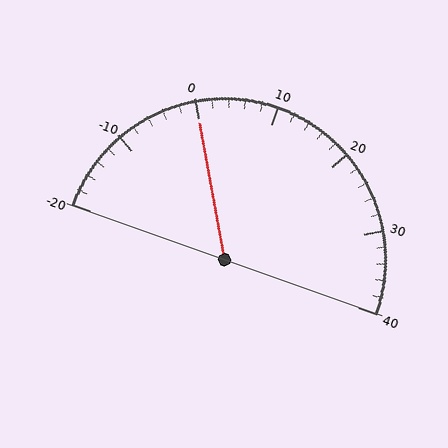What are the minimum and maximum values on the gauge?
The gauge ranges from -20 to 40.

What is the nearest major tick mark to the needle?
The nearest major tick mark is 0.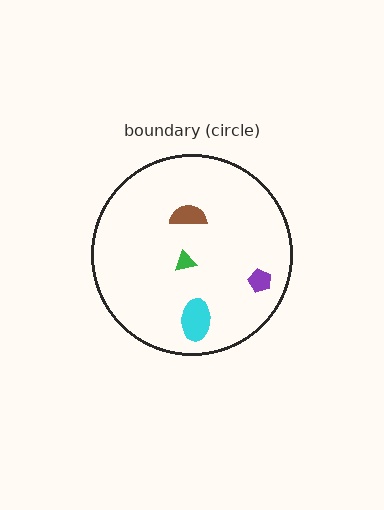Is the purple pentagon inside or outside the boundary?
Inside.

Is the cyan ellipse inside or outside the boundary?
Inside.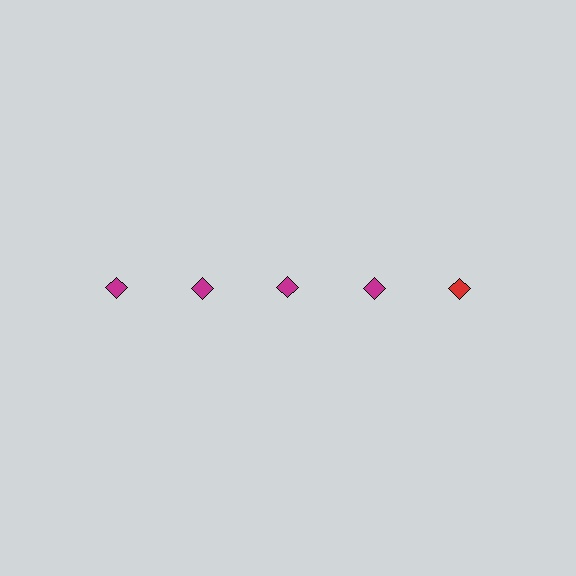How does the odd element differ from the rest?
It has a different color: red instead of magenta.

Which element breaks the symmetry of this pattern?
The red diamond in the top row, rightmost column breaks the symmetry. All other shapes are magenta diamonds.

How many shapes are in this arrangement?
There are 5 shapes arranged in a grid pattern.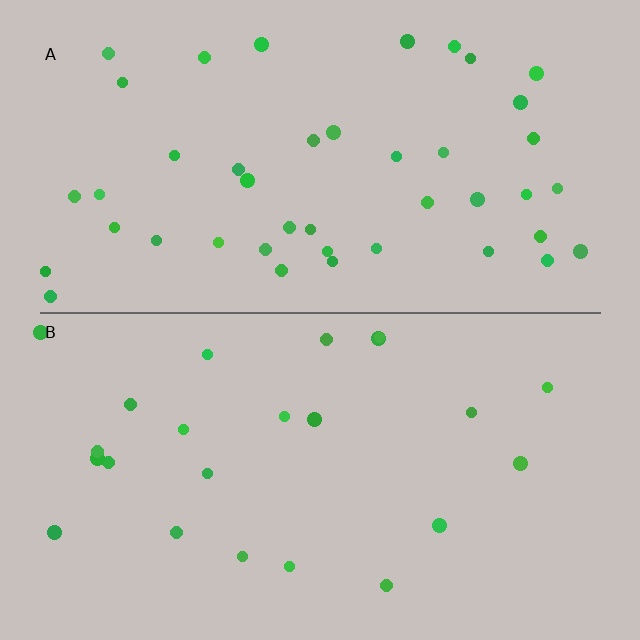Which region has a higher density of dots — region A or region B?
A (the top).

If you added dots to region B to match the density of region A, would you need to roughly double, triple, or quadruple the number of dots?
Approximately double.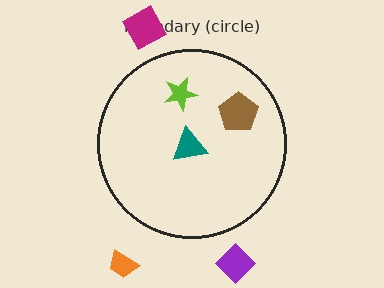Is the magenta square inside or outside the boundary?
Outside.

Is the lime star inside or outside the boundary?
Inside.